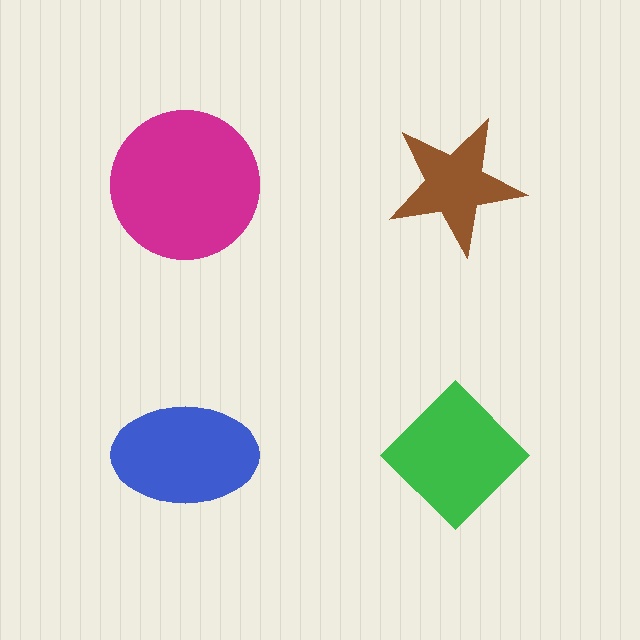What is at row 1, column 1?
A magenta circle.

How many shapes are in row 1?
2 shapes.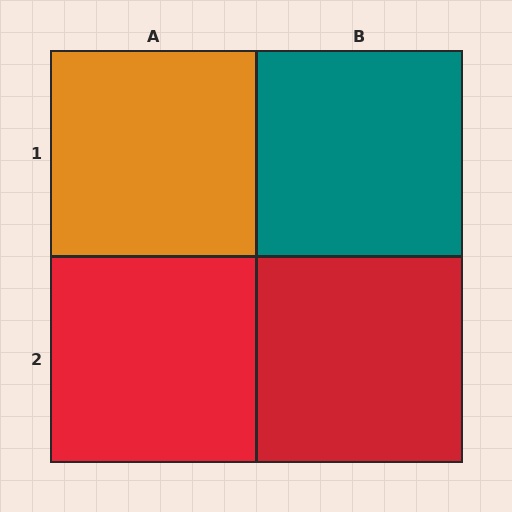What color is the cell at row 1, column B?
Teal.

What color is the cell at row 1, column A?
Orange.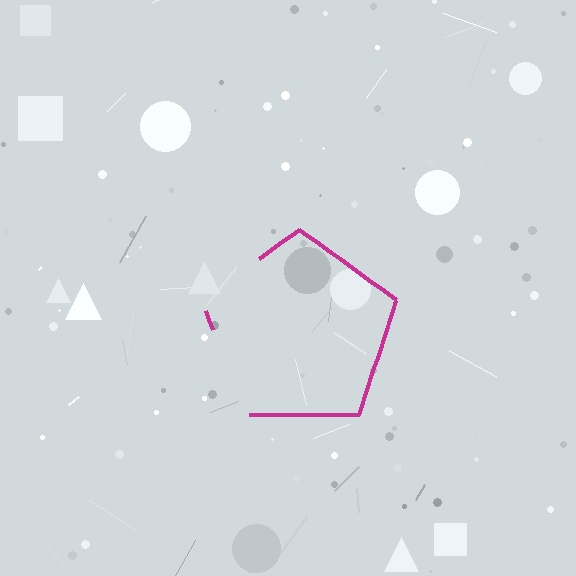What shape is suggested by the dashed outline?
The dashed outline suggests a pentagon.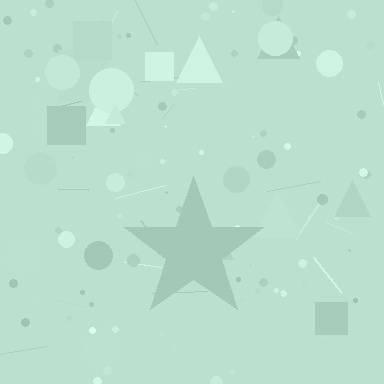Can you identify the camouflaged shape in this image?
The camouflaged shape is a star.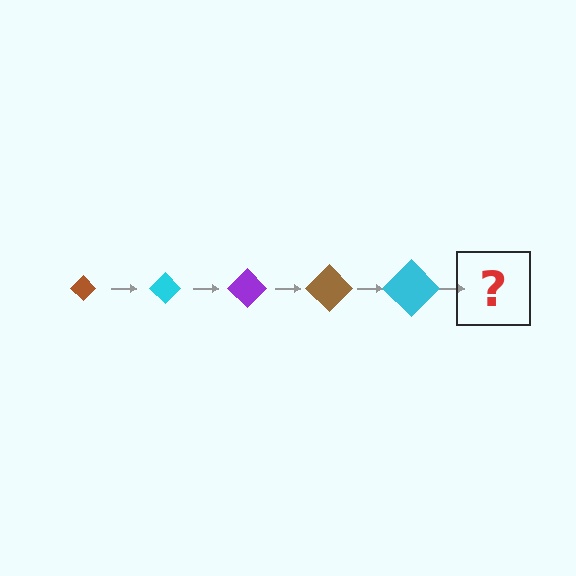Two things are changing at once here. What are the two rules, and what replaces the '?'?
The two rules are that the diamond grows larger each step and the color cycles through brown, cyan, and purple. The '?' should be a purple diamond, larger than the previous one.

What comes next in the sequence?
The next element should be a purple diamond, larger than the previous one.